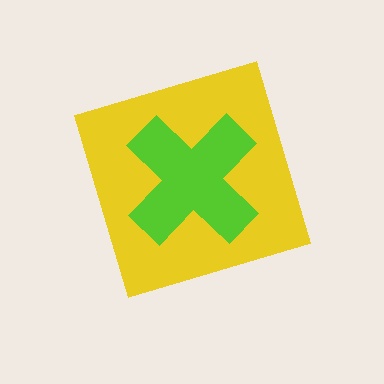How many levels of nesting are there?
2.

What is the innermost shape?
The lime cross.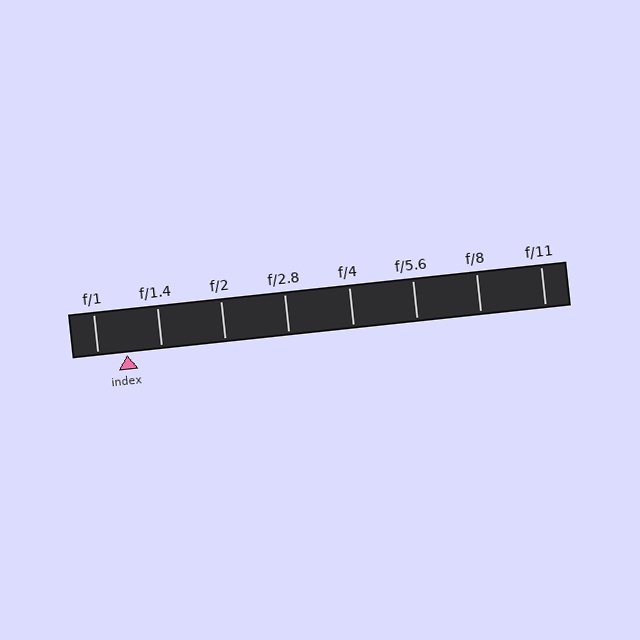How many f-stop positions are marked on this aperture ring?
There are 8 f-stop positions marked.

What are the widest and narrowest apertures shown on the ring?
The widest aperture shown is f/1 and the narrowest is f/11.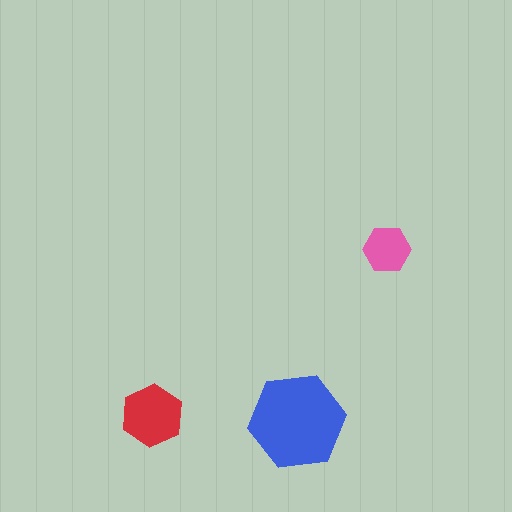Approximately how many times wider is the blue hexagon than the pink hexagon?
About 2 times wider.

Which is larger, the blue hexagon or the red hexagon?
The blue one.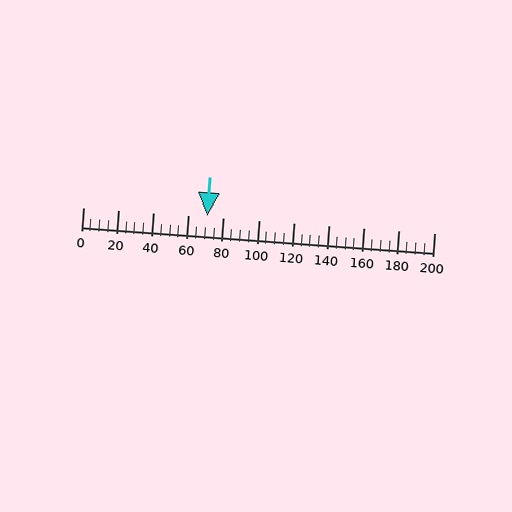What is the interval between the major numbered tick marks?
The major tick marks are spaced 20 units apart.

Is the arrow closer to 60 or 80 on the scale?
The arrow is closer to 80.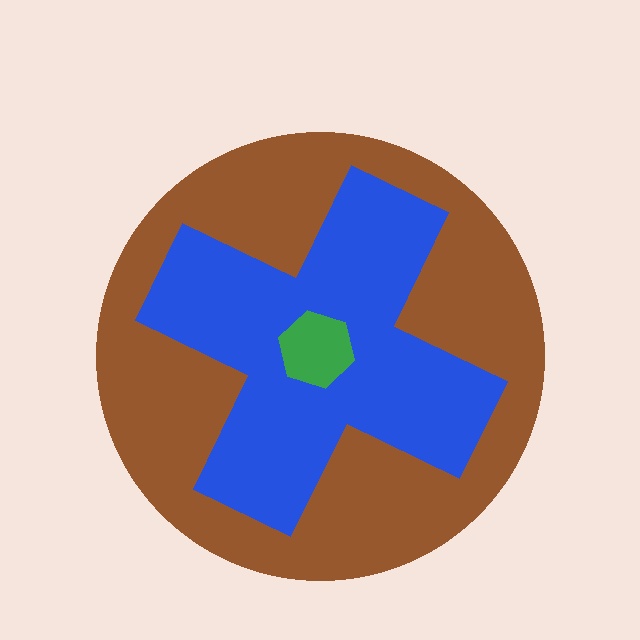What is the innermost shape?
The green hexagon.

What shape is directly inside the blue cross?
The green hexagon.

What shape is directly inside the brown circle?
The blue cross.